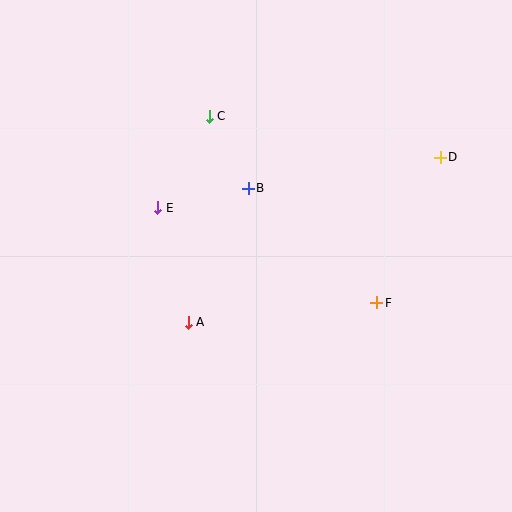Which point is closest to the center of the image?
Point B at (248, 188) is closest to the center.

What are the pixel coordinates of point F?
Point F is at (377, 303).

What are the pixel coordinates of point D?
Point D is at (440, 157).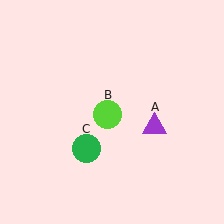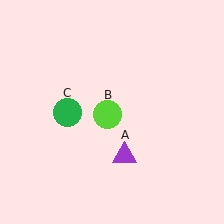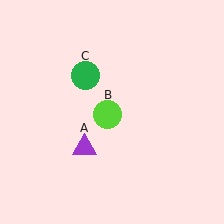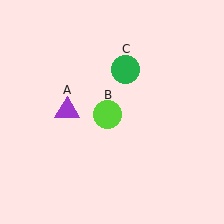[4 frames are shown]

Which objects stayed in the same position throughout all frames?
Lime circle (object B) remained stationary.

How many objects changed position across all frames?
2 objects changed position: purple triangle (object A), green circle (object C).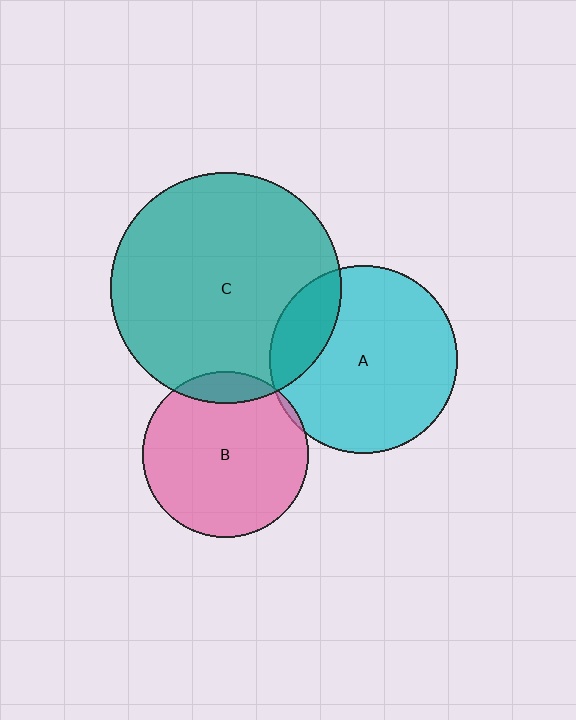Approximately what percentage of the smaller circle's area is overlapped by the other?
Approximately 20%.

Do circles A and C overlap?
Yes.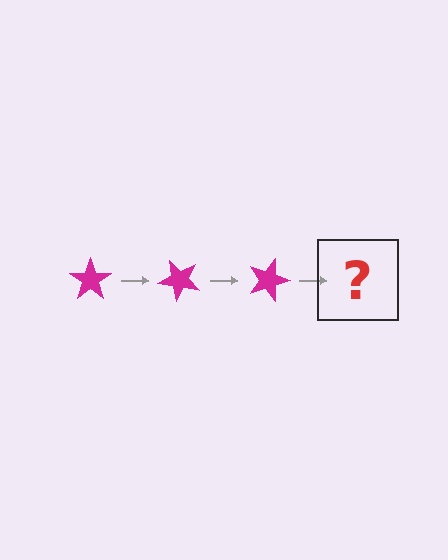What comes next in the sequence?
The next element should be a magenta star rotated 135 degrees.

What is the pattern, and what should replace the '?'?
The pattern is that the star rotates 45 degrees each step. The '?' should be a magenta star rotated 135 degrees.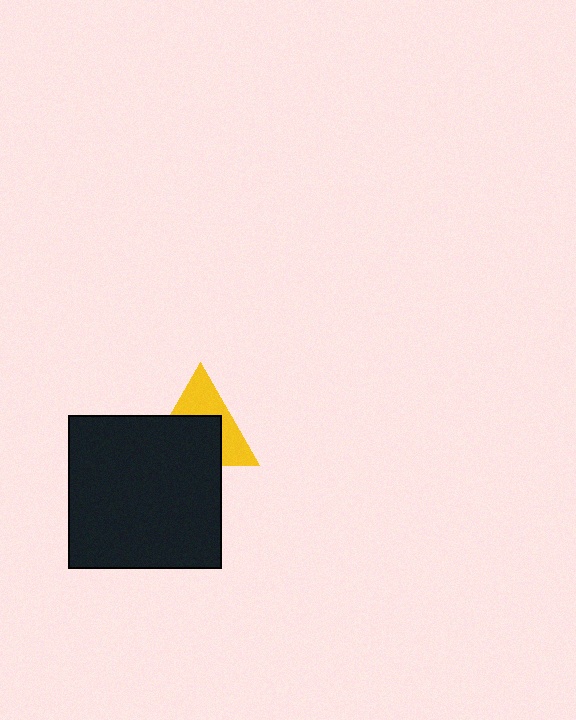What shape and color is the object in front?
The object in front is a black square.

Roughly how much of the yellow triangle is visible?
About half of it is visible (roughly 46%).